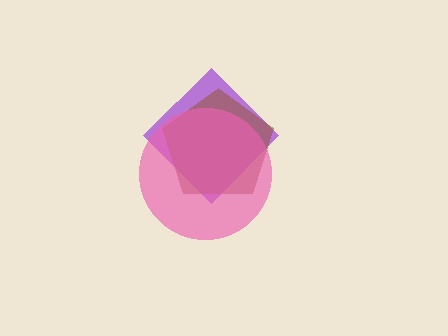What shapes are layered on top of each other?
The layered shapes are: a purple diamond, a brown pentagon, a pink circle.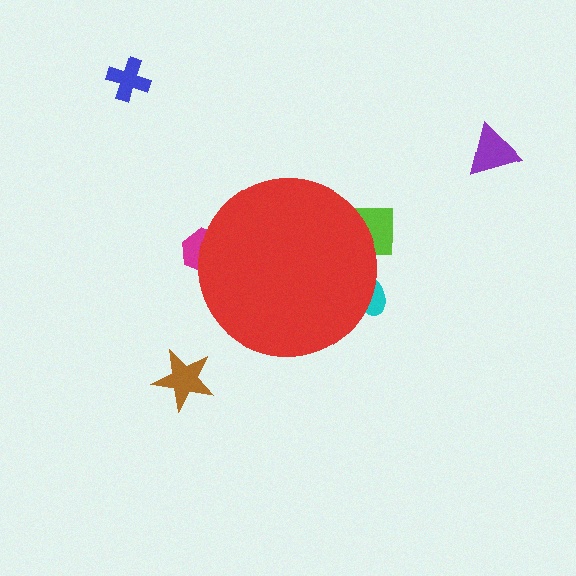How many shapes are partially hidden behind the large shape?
3 shapes are partially hidden.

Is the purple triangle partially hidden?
No, the purple triangle is fully visible.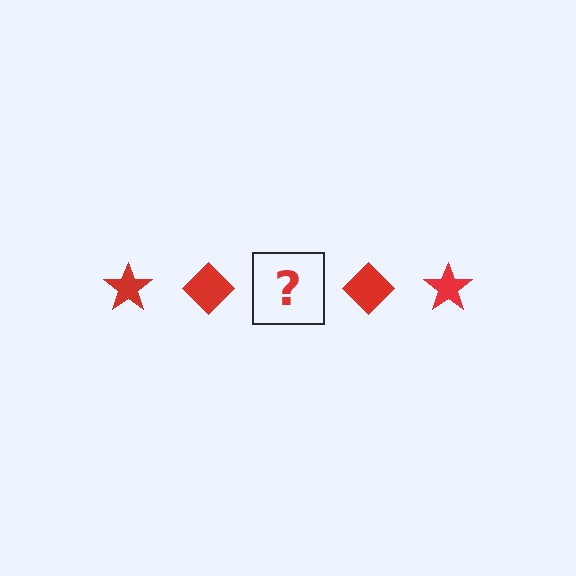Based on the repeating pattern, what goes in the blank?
The blank should be a red star.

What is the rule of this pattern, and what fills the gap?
The rule is that the pattern cycles through star, diamond shapes in red. The gap should be filled with a red star.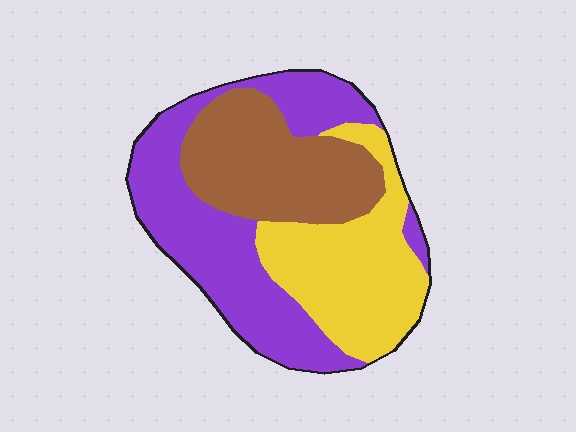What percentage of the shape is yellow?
Yellow takes up about one third (1/3) of the shape.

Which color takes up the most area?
Purple, at roughly 40%.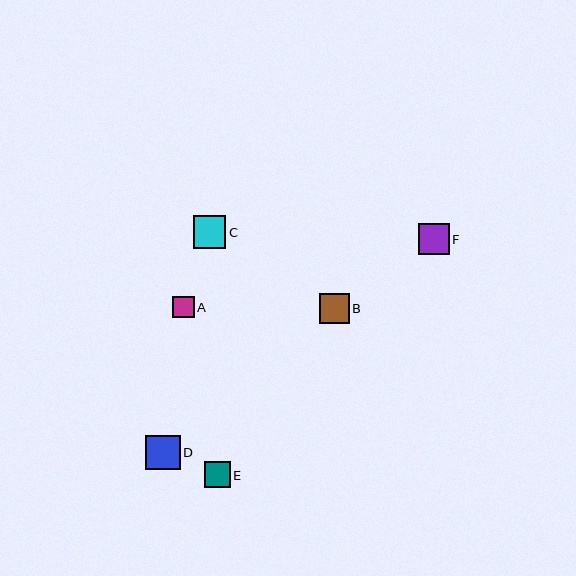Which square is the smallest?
Square A is the smallest with a size of approximately 22 pixels.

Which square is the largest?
Square D is the largest with a size of approximately 34 pixels.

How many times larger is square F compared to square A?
Square F is approximately 1.4 times the size of square A.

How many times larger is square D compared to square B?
Square D is approximately 1.1 times the size of square B.